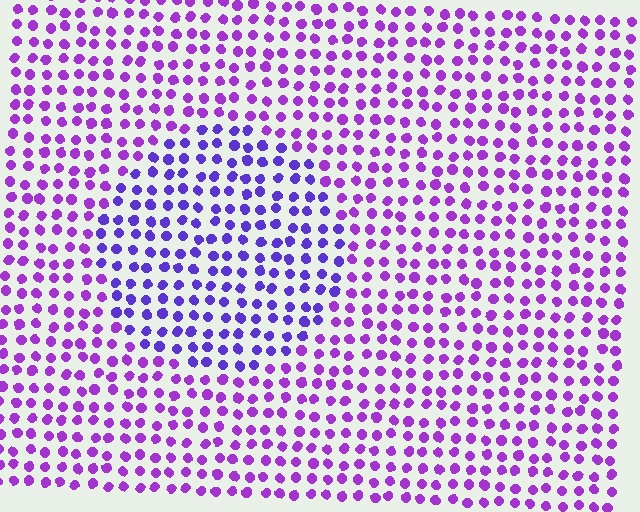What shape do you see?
I see a circle.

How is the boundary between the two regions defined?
The boundary is defined purely by a slight shift in hue (about 28 degrees). Spacing, size, and orientation are identical on both sides.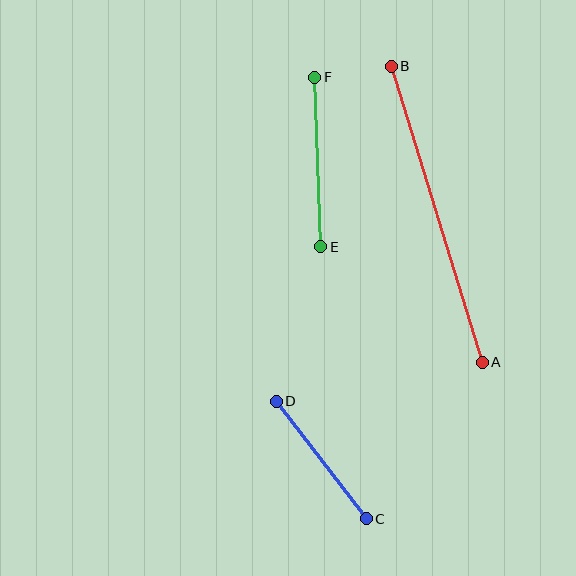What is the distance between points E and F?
The distance is approximately 170 pixels.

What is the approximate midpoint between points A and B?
The midpoint is at approximately (437, 214) pixels.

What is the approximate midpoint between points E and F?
The midpoint is at approximately (318, 162) pixels.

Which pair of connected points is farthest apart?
Points A and B are farthest apart.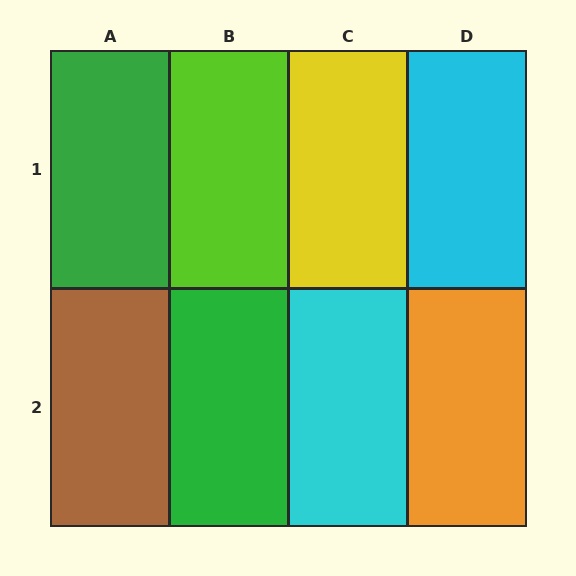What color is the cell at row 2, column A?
Brown.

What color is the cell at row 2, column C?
Cyan.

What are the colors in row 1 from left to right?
Green, lime, yellow, cyan.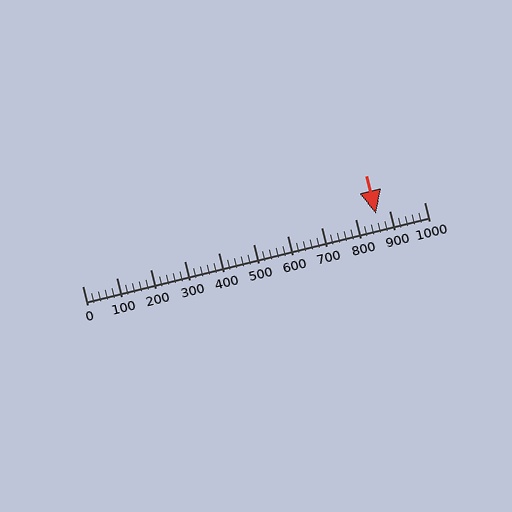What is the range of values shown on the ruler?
The ruler shows values from 0 to 1000.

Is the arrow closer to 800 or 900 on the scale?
The arrow is closer to 900.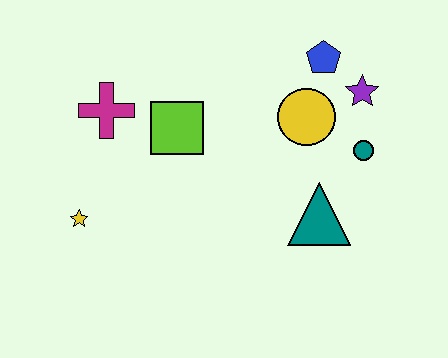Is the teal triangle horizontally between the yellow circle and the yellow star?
No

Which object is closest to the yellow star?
The magenta cross is closest to the yellow star.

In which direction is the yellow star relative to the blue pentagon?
The yellow star is to the left of the blue pentagon.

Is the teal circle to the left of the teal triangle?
No